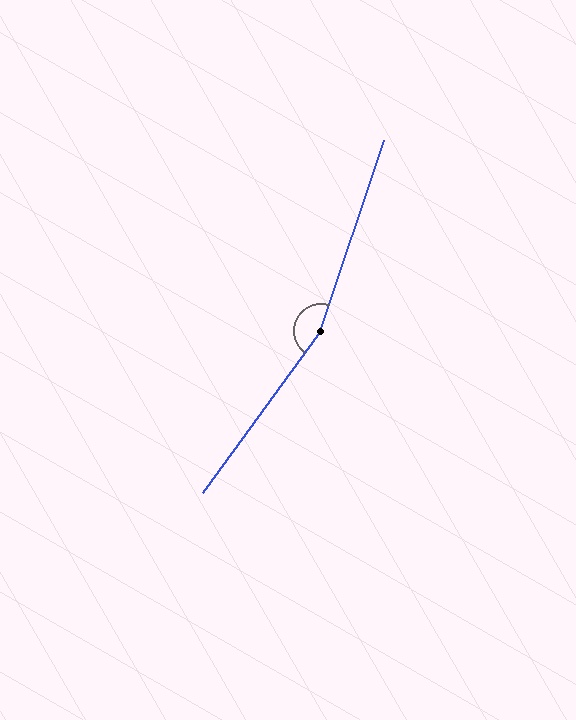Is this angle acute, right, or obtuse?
It is obtuse.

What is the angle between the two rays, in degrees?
Approximately 163 degrees.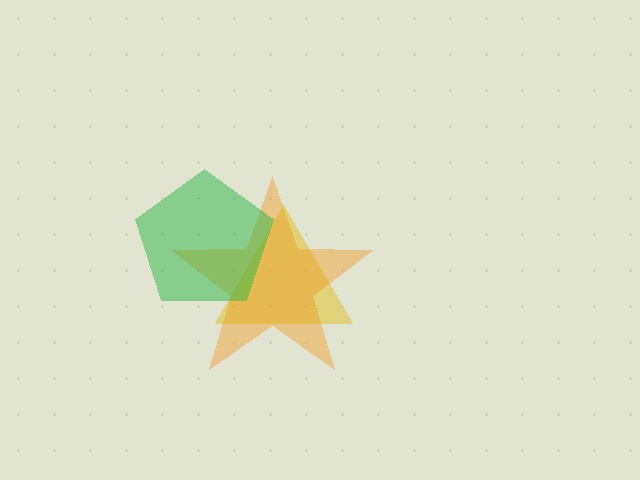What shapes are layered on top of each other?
The layered shapes are: a yellow triangle, an orange star, a green pentagon.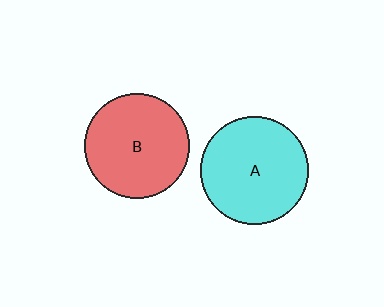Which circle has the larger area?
Circle A (cyan).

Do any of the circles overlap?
No, none of the circles overlap.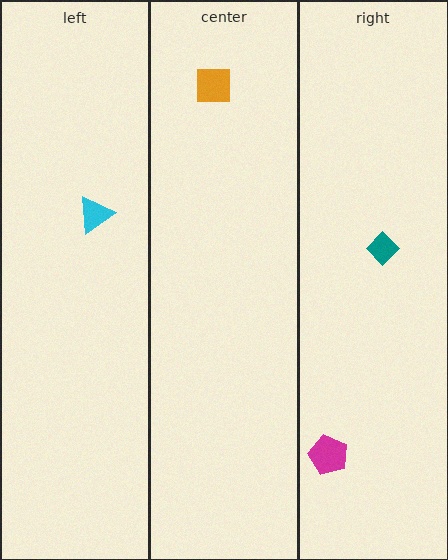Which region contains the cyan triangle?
The left region.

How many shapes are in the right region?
2.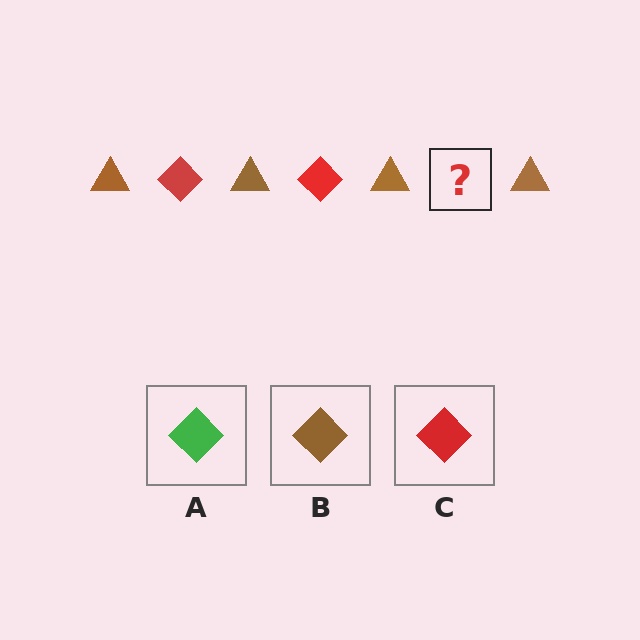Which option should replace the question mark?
Option C.